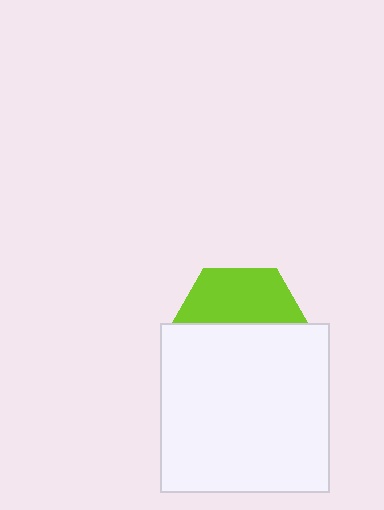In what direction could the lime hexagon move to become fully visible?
The lime hexagon could move up. That would shift it out from behind the white square entirely.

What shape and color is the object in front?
The object in front is a white square.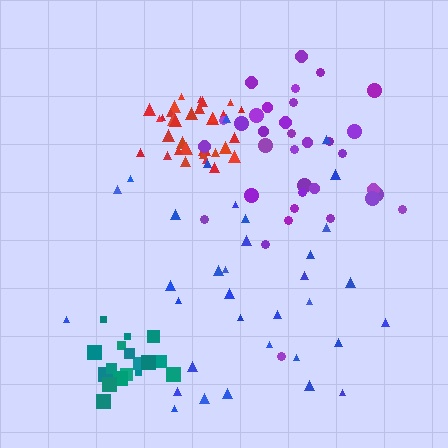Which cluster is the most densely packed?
Red.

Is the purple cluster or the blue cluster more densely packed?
Purple.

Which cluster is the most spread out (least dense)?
Blue.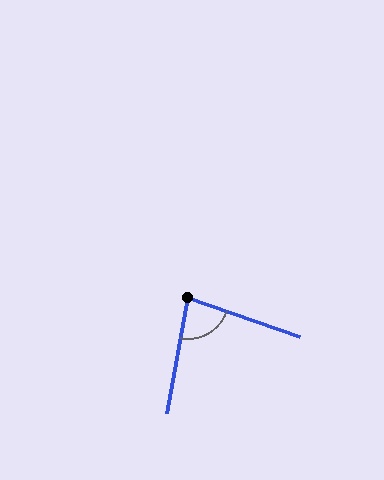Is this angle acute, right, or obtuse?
It is acute.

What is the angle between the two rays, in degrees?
Approximately 81 degrees.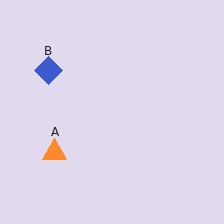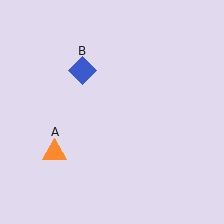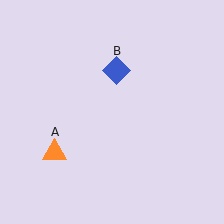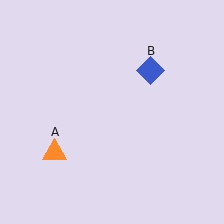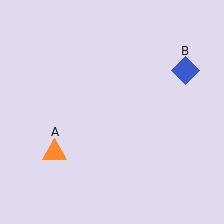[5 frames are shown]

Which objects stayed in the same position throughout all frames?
Orange triangle (object A) remained stationary.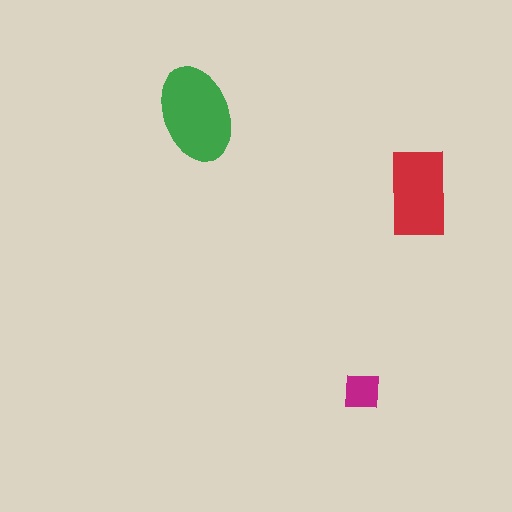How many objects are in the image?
There are 3 objects in the image.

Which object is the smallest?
The magenta square.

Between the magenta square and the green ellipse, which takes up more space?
The green ellipse.